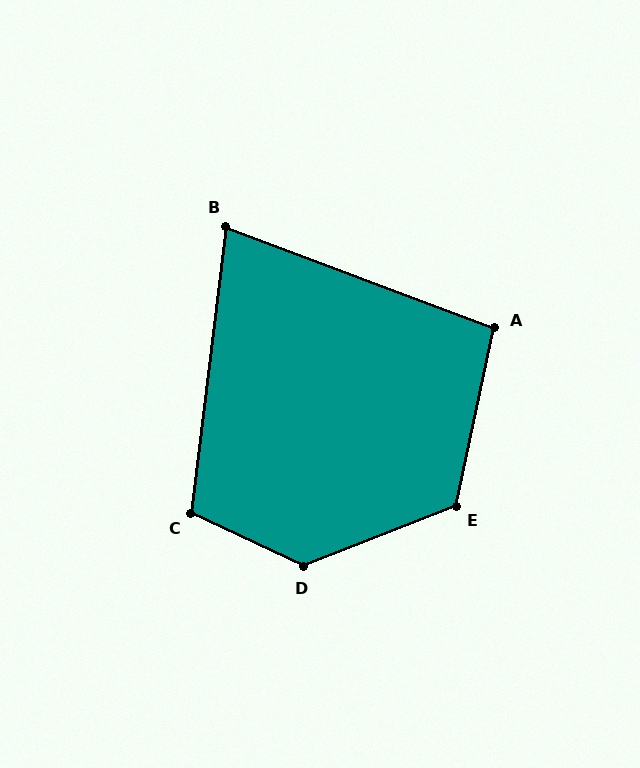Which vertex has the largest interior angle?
D, at approximately 133 degrees.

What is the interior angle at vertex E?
Approximately 123 degrees (obtuse).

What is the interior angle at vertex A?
Approximately 99 degrees (obtuse).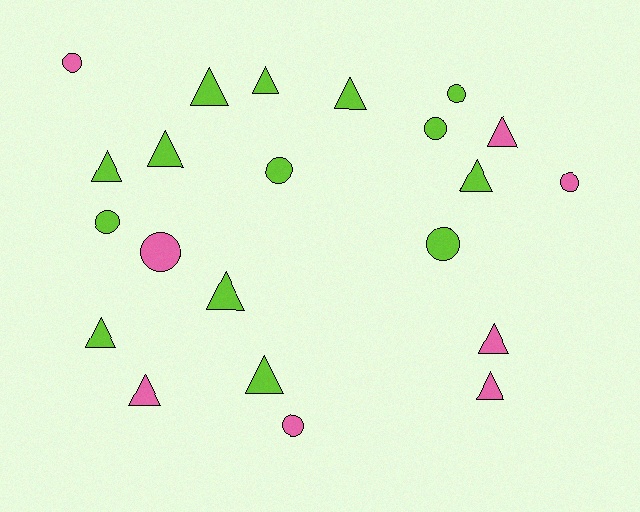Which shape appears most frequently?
Triangle, with 13 objects.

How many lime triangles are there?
There are 9 lime triangles.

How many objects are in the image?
There are 22 objects.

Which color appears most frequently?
Lime, with 14 objects.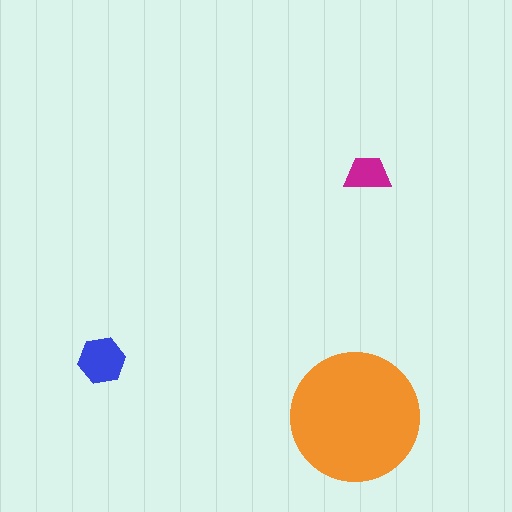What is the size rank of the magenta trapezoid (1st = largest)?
3rd.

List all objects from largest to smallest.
The orange circle, the blue hexagon, the magenta trapezoid.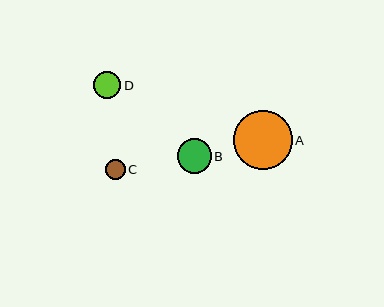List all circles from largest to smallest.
From largest to smallest: A, B, D, C.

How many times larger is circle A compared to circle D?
Circle A is approximately 2.2 times the size of circle D.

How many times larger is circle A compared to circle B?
Circle A is approximately 1.7 times the size of circle B.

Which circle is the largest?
Circle A is the largest with a size of approximately 59 pixels.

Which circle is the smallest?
Circle C is the smallest with a size of approximately 20 pixels.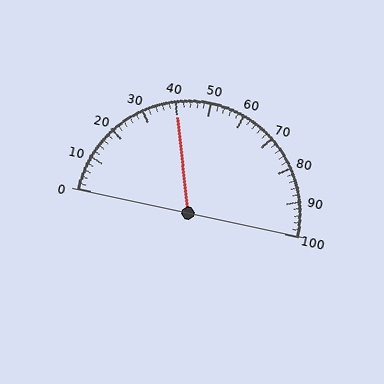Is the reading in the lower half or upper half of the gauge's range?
The reading is in the lower half of the range (0 to 100).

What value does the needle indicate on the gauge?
The needle indicates approximately 40.